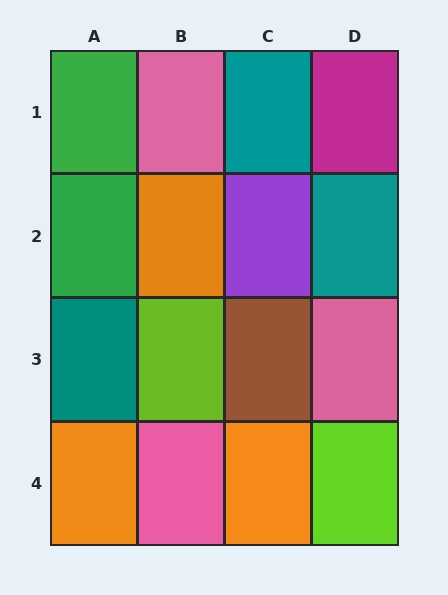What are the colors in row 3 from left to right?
Teal, lime, brown, pink.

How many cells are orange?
3 cells are orange.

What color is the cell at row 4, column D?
Lime.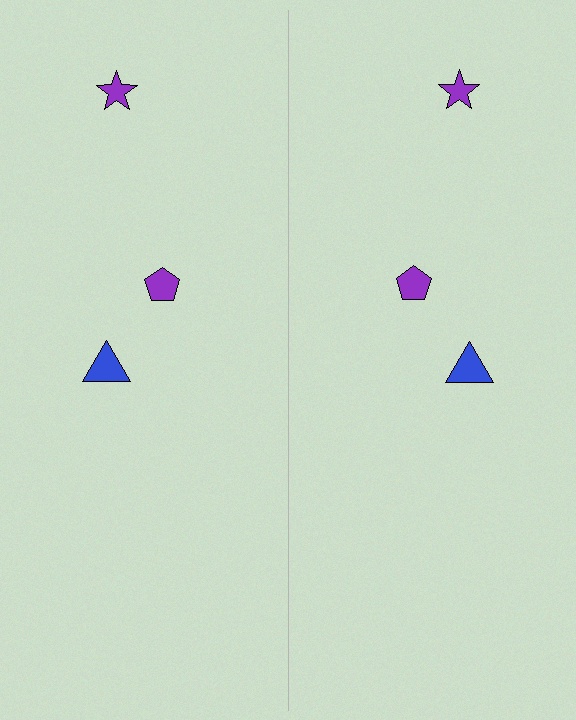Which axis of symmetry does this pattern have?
The pattern has a vertical axis of symmetry running through the center of the image.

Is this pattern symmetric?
Yes, this pattern has bilateral (reflection) symmetry.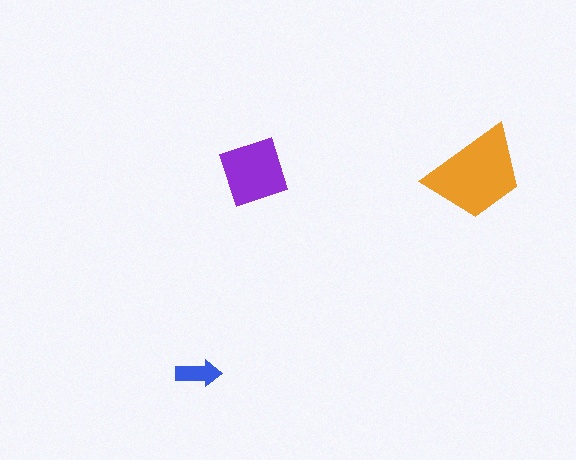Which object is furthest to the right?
The orange trapezoid is rightmost.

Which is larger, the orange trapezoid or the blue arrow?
The orange trapezoid.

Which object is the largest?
The orange trapezoid.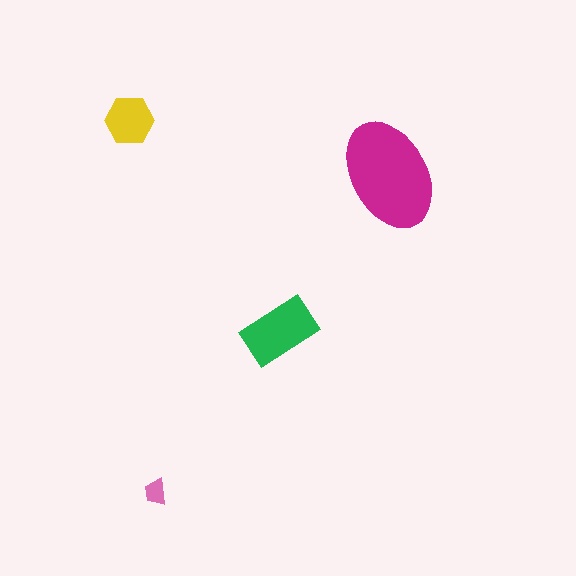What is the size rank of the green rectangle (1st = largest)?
2nd.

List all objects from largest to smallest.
The magenta ellipse, the green rectangle, the yellow hexagon, the pink trapezoid.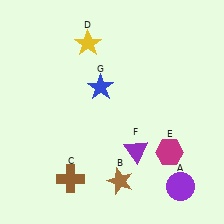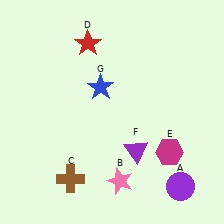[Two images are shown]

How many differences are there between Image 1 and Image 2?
There are 2 differences between the two images.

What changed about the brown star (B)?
In Image 1, B is brown. In Image 2, it changed to pink.